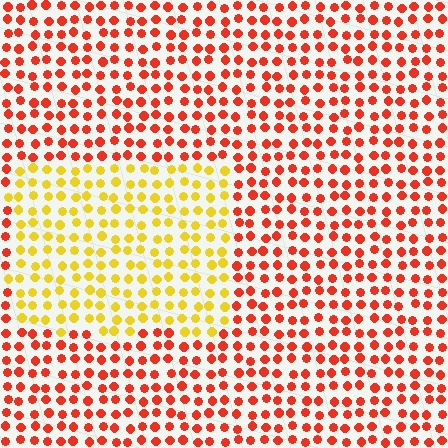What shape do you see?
I see a rectangle.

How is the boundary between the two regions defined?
The boundary is defined purely by a slight shift in hue (about 49 degrees). Spacing, size, and orientation are identical on both sides.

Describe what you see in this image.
The image is filled with small red elements in a uniform arrangement. A rectangle-shaped region is visible where the elements are tinted to a slightly different hue, forming a subtle color boundary.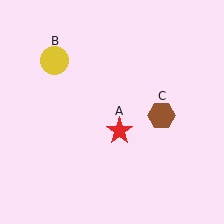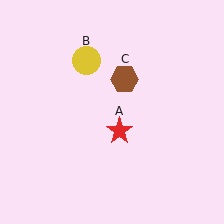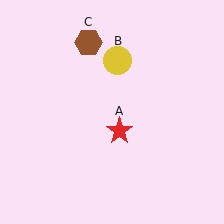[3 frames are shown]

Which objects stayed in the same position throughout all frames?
Red star (object A) remained stationary.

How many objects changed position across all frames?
2 objects changed position: yellow circle (object B), brown hexagon (object C).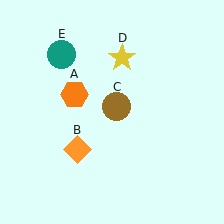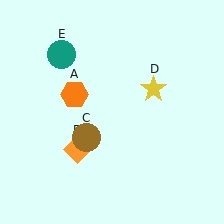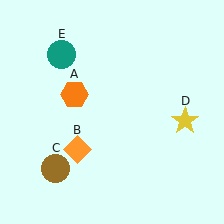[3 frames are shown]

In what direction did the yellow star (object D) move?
The yellow star (object D) moved down and to the right.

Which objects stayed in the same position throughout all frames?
Orange hexagon (object A) and orange diamond (object B) and teal circle (object E) remained stationary.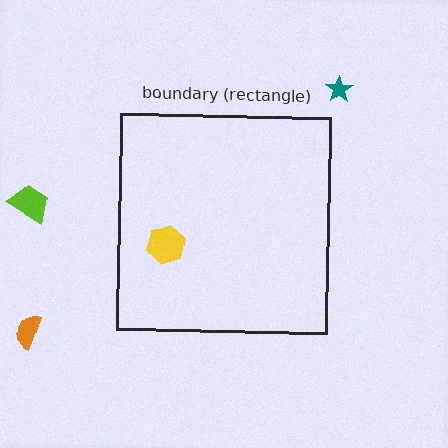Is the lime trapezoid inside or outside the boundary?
Outside.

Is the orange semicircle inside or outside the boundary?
Outside.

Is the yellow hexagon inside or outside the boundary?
Inside.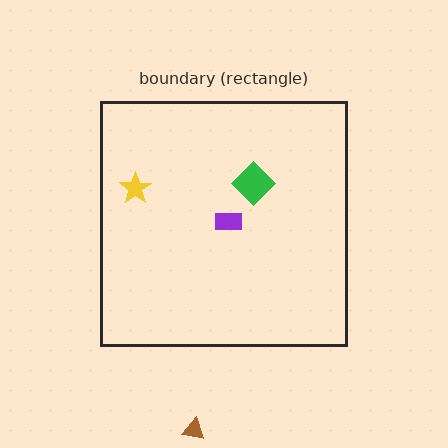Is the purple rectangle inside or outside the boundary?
Inside.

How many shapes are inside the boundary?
3 inside, 1 outside.